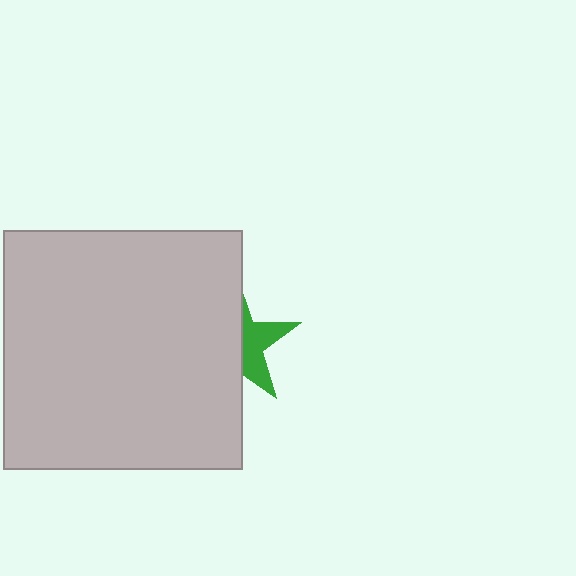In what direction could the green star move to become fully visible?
The green star could move right. That would shift it out from behind the light gray square entirely.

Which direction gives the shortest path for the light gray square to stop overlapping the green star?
Moving left gives the shortest separation.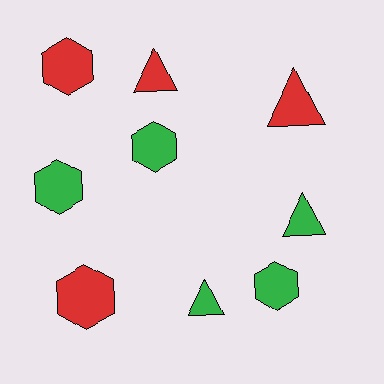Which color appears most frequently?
Green, with 5 objects.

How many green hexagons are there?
There are 3 green hexagons.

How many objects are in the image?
There are 9 objects.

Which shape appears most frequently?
Hexagon, with 5 objects.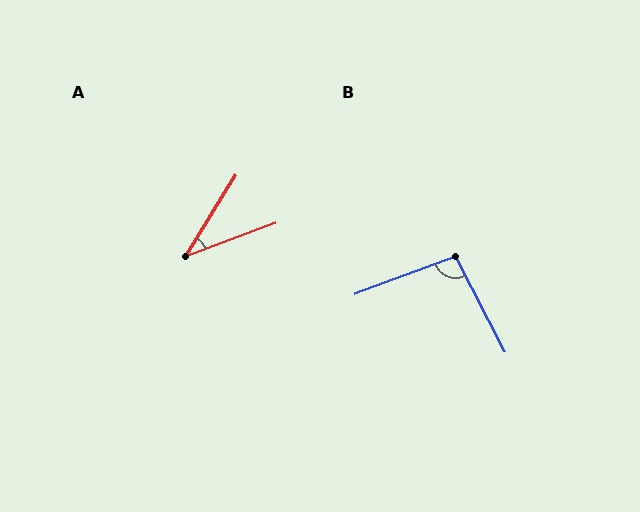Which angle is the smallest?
A, at approximately 37 degrees.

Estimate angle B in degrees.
Approximately 97 degrees.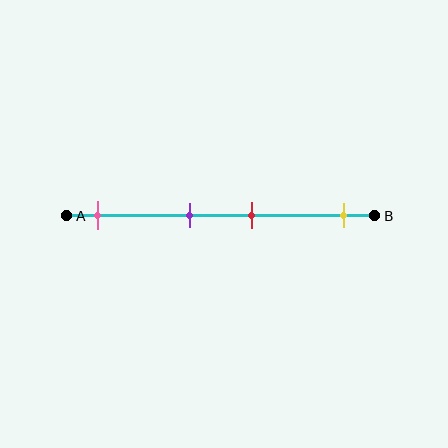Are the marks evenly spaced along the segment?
No, the marks are not evenly spaced.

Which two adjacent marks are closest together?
The purple and red marks are the closest adjacent pair.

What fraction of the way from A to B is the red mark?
The red mark is approximately 60% (0.6) of the way from A to B.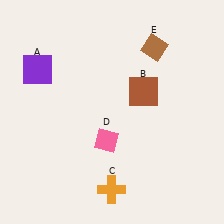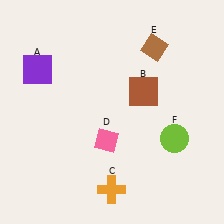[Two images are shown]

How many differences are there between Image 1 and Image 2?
There is 1 difference between the two images.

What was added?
A lime circle (F) was added in Image 2.